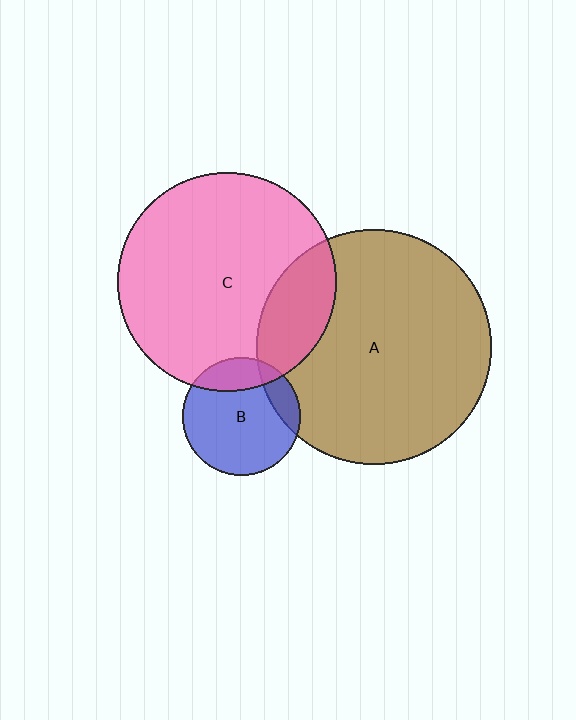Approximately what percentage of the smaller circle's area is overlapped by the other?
Approximately 20%.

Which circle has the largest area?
Circle A (brown).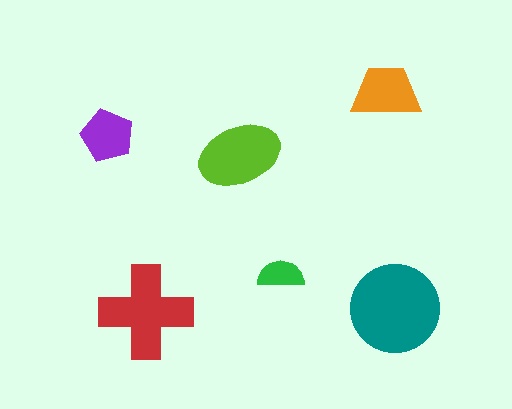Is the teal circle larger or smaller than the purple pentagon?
Larger.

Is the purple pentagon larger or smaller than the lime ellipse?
Smaller.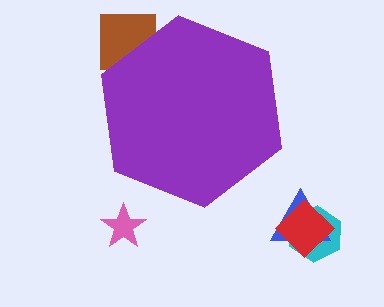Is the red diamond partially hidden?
No, the red diamond is fully visible.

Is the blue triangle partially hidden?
No, the blue triangle is fully visible.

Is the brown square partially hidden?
Yes, the brown square is partially hidden behind the purple hexagon.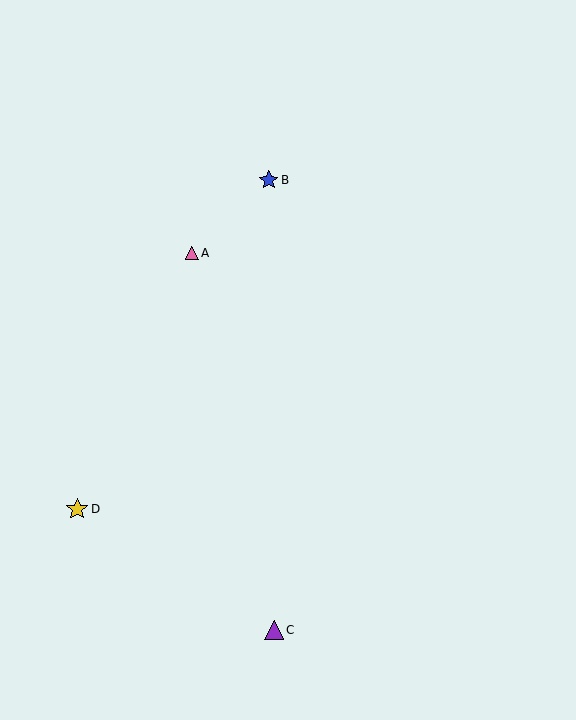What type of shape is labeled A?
Shape A is a pink triangle.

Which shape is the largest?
The yellow star (labeled D) is the largest.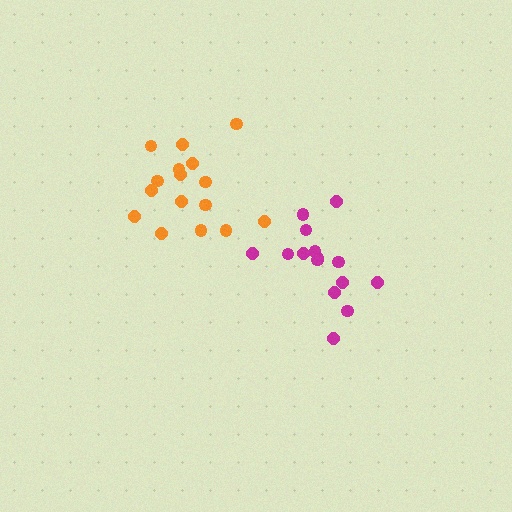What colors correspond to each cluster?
The clusters are colored: orange, magenta.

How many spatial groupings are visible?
There are 2 spatial groupings.